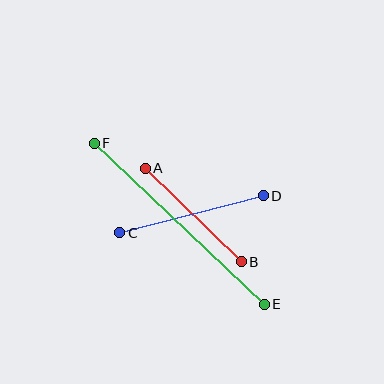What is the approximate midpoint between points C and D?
The midpoint is at approximately (192, 214) pixels.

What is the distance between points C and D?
The distance is approximately 148 pixels.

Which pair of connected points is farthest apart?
Points E and F are farthest apart.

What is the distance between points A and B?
The distance is approximately 134 pixels.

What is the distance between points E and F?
The distance is approximately 235 pixels.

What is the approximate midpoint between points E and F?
The midpoint is at approximately (179, 224) pixels.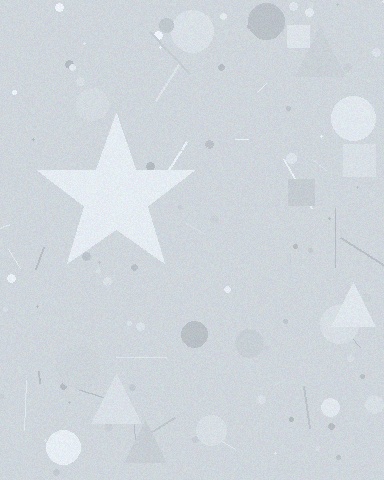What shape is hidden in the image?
A star is hidden in the image.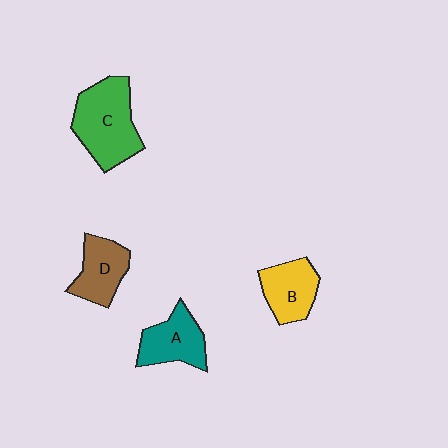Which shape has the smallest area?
Shape D (brown).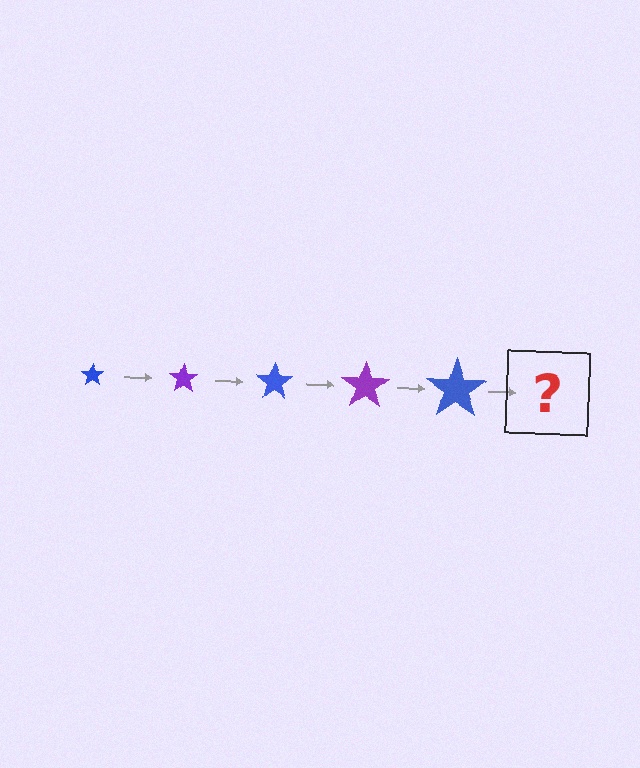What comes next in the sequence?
The next element should be a purple star, larger than the previous one.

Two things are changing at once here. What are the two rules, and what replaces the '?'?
The two rules are that the star grows larger each step and the color cycles through blue and purple. The '?' should be a purple star, larger than the previous one.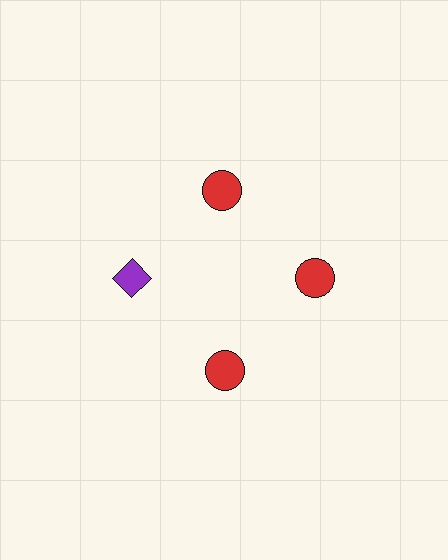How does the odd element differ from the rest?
It differs in both color (purple instead of red) and shape (diamond instead of circle).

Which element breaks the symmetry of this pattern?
The purple diamond at roughly the 9 o'clock position breaks the symmetry. All other shapes are red circles.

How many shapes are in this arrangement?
There are 4 shapes arranged in a ring pattern.